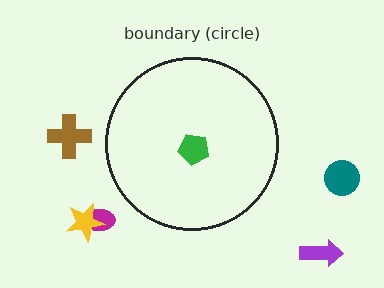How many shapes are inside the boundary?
1 inside, 5 outside.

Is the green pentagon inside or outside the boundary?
Inside.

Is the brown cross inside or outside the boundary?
Outside.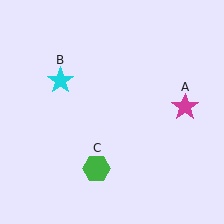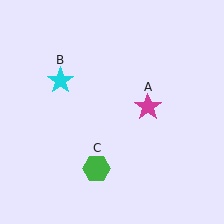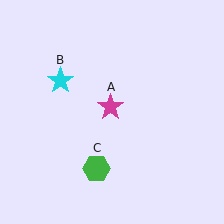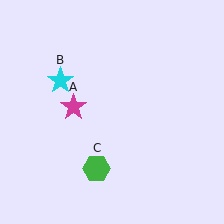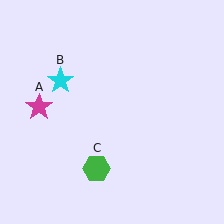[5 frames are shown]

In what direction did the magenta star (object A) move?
The magenta star (object A) moved left.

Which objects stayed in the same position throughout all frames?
Cyan star (object B) and green hexagon (object C) remained stationary.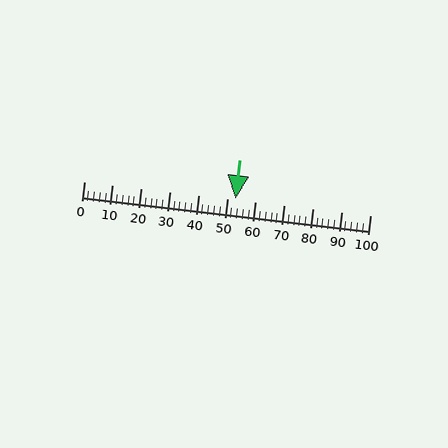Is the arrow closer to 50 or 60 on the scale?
The arrow is closer to 50.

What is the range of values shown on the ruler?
The ruler shows values from 0 to 100.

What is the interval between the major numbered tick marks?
The major tick marks are spaced 10 units apart.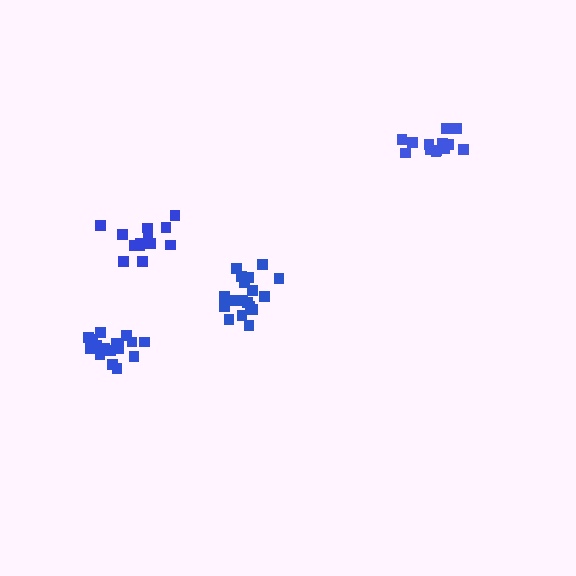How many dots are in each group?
Group 1: 13 dots, Group 2: 19 dots, Group 3: 13 dots, Group 4: 18 dots (63 total).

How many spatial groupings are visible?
There are 4 spatial groupings.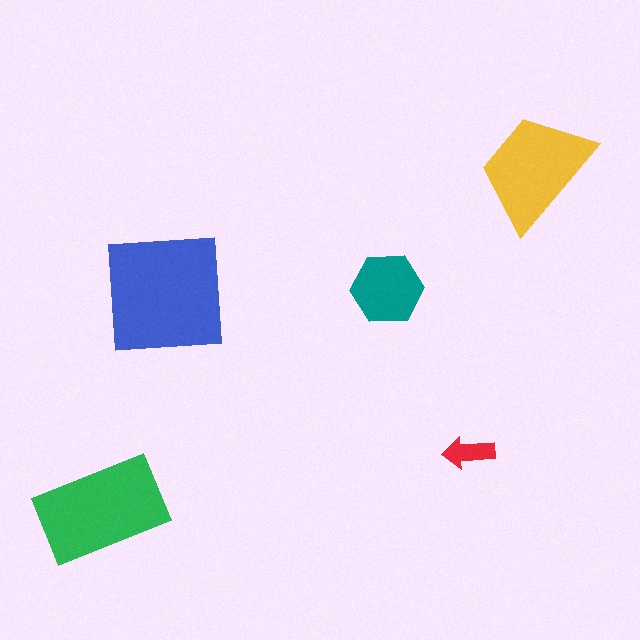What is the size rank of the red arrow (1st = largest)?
5th.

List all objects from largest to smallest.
The blue square, the green rectangle, the yellow trapezoid, the teal hexagon, the red arrow.